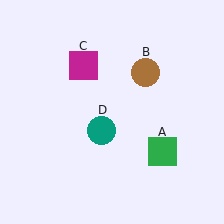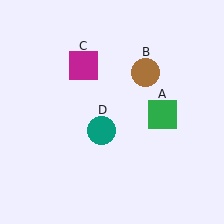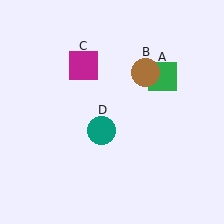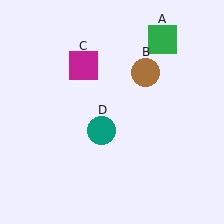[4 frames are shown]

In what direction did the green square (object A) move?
The green square (object A) moved up.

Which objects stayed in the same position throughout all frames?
Brown circle (object B) and magenta square (object C) and teal circle (object D) remained stationary.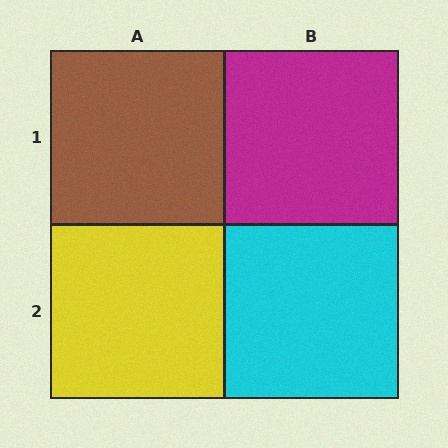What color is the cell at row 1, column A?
Brown.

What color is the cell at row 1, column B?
Magenta.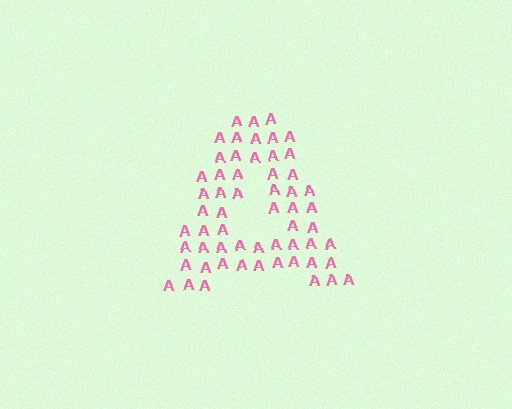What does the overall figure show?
The overall figure shows the letter A.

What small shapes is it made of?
It is made of small letter A's.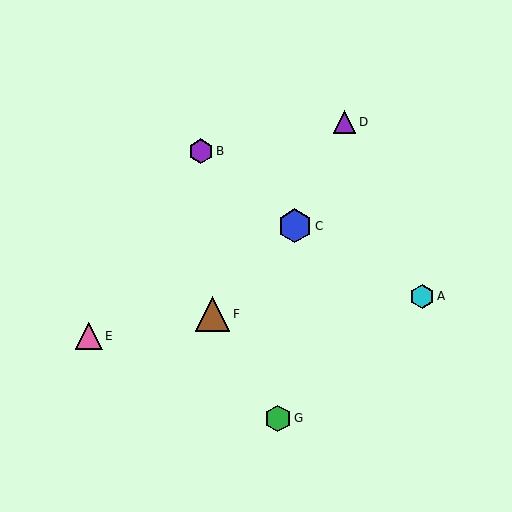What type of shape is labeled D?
Shape D is a purple triangle.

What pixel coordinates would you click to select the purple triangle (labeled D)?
Click at (344, 122) to select the purple triangle D.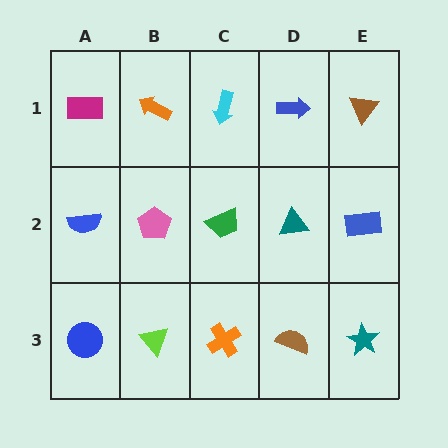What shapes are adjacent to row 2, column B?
An orange arrow (row 1, column B), a lime triangle (row 3, column B), a blue semicircle (row 2, column A), a green trapezoid (row 2, column C).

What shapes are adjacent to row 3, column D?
A teal triangle (row 2, column D), an orange cross (row 3, column C), a teal star (row 3, column E).